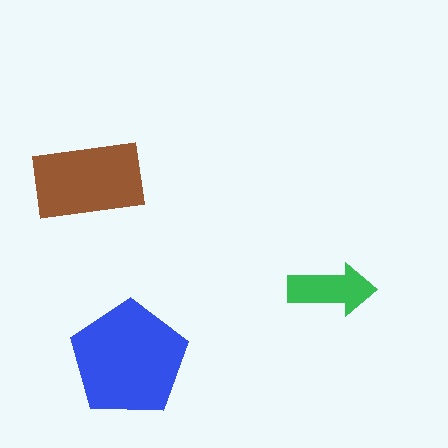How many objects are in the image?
There are 3 objects in the image.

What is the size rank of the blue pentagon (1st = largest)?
1st.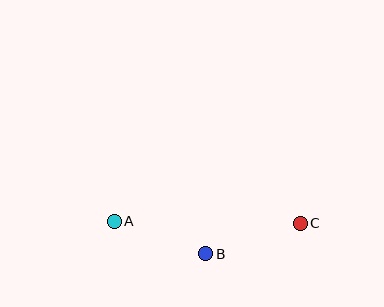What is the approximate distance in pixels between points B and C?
The distance between B and C is approximately 99 pixels.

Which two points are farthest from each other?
Points A and C are farthest from each other.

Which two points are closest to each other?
Points A and B are closest to each other.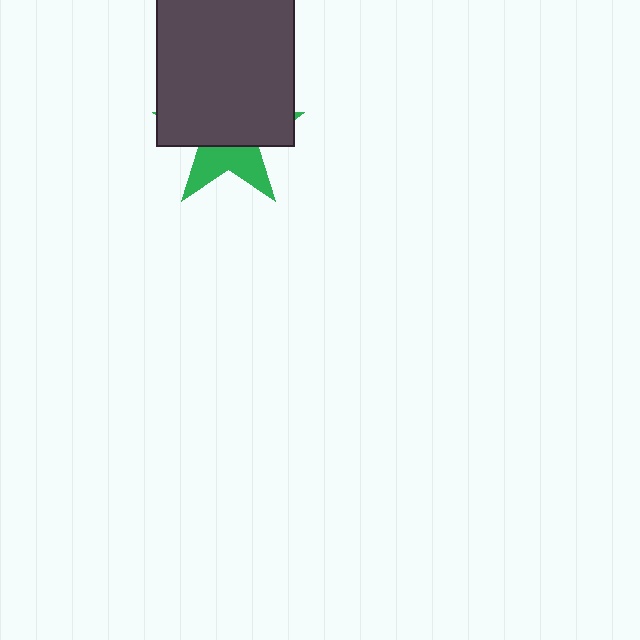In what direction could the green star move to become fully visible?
The green star could move down. That would shift it out from behind the dark gray rectangle entirely.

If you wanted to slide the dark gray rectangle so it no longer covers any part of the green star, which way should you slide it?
Slide it up — that is the most direct way to separate the two shapes.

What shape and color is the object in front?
The object in front is a dark gray rectangle.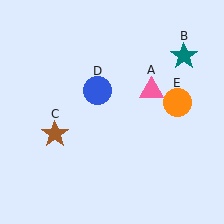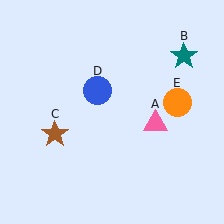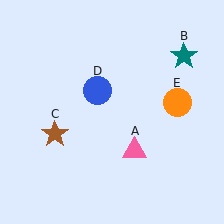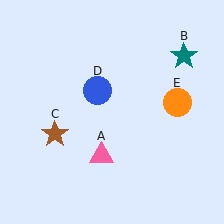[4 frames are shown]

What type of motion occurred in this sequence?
The pink triangle (object A) rotated clockwise around the center of the scene.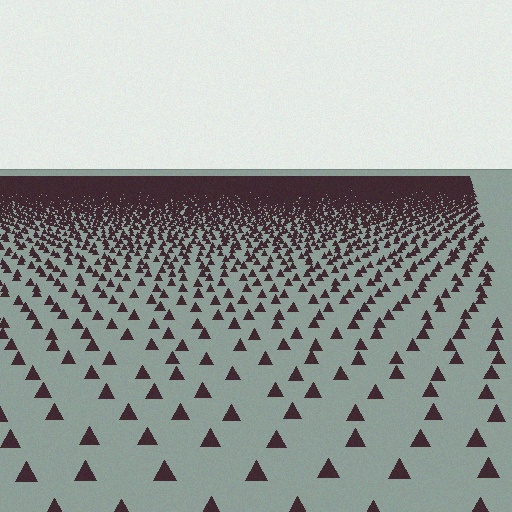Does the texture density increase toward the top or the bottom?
Density increases toward the top.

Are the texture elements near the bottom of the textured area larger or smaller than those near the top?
Larger. Near the bottom, elements are closer to the viewer and appear at a bigger on-screen size.